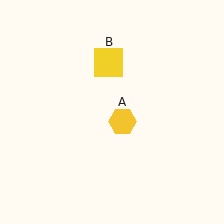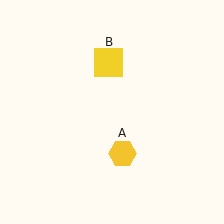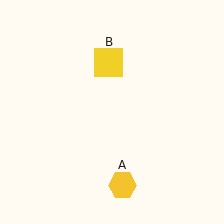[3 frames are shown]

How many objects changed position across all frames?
1 object changed position: yellow hexagon (object A).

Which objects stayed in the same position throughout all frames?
Yellow square (object B) remained stationary.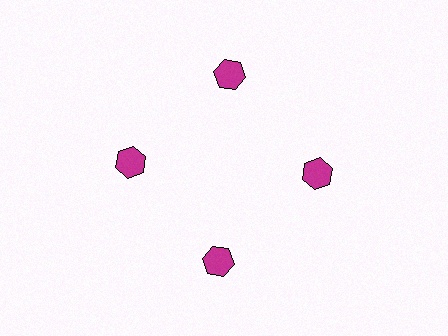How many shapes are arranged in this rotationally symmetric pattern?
There are 4 shapes, arranged in 4 groups of 1.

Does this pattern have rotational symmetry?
Yes, this pattern has 4-fold rotational symmetry. It looks the same after rotating 90 degrees around the center.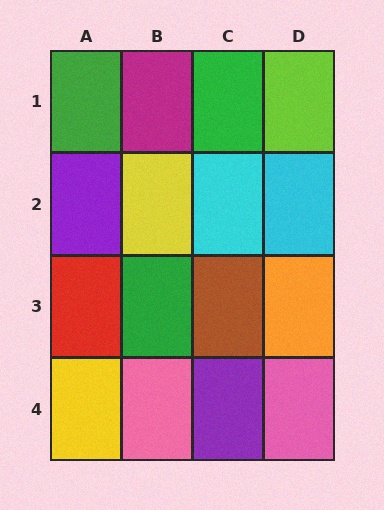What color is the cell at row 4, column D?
Pink.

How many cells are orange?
1 cell is orange.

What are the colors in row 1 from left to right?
Green, magenta, green, lime.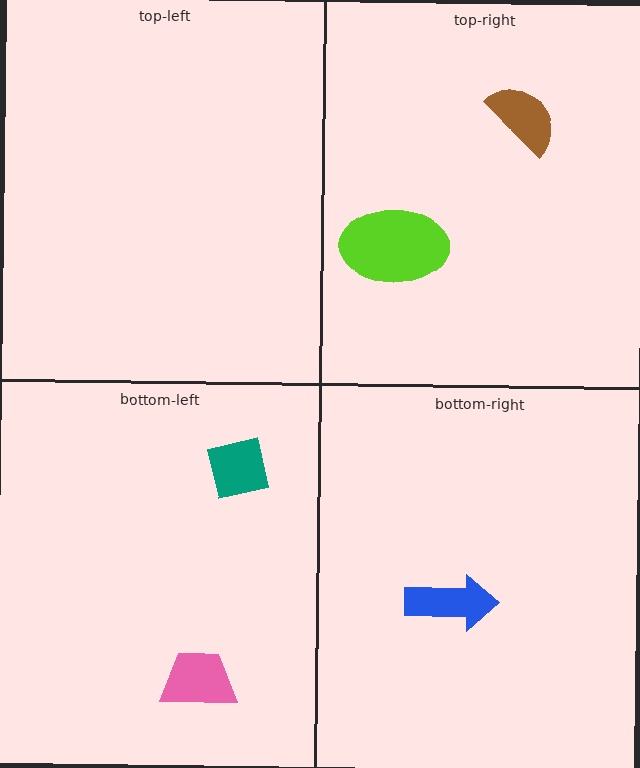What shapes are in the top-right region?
The lime ellipse, the brown semicircle.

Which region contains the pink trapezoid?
The bottom-left region.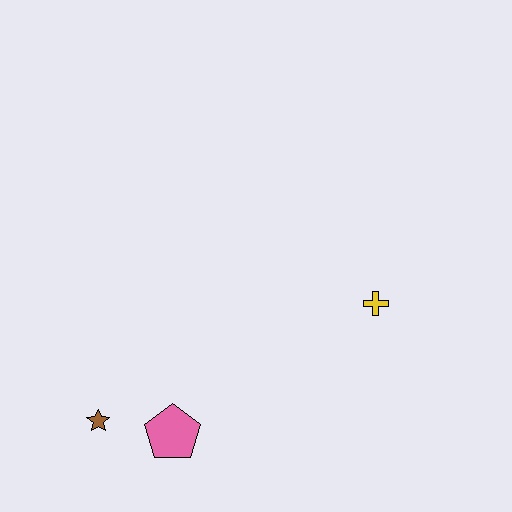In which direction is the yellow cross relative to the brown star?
The yellow cross is to the right of the brown star.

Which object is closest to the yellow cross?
The pink pentagon is closest to the yellow cross.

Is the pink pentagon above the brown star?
No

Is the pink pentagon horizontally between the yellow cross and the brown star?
Yes